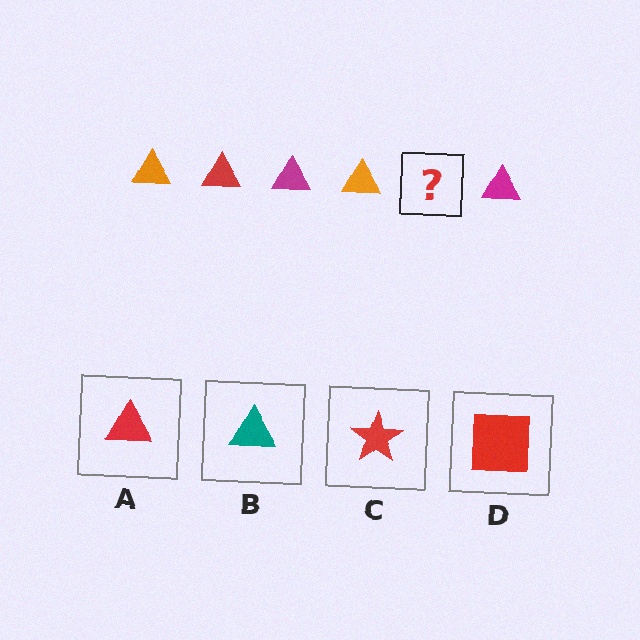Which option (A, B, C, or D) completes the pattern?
A.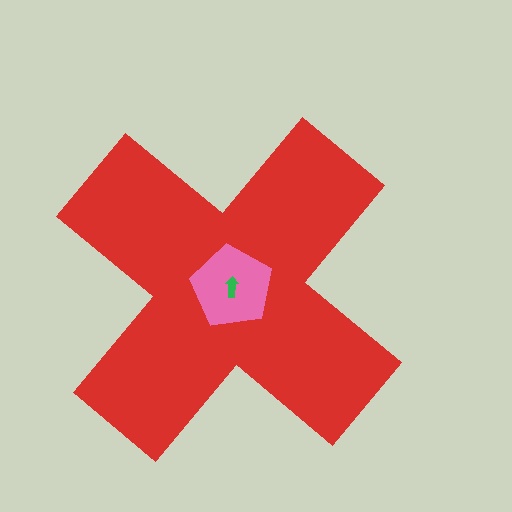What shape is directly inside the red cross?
The pink pentagon.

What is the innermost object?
The green arrow.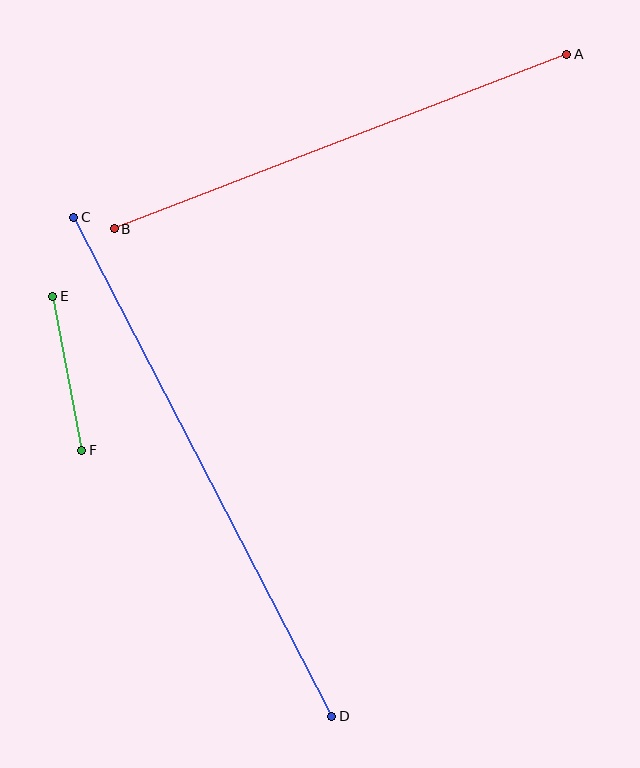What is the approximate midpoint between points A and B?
The midpoint is at approximately (340, 142) pixels.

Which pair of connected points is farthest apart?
Points C and D are farthest apart.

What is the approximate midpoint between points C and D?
The midpoint is at approximately (203, 467) pixels.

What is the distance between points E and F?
The distance is approximately 156 pixels.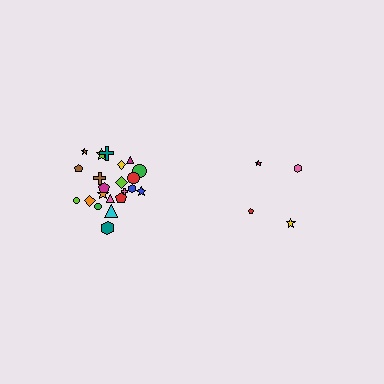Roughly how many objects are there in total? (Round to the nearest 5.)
Roughly 25 objects in total.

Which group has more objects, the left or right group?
The left group.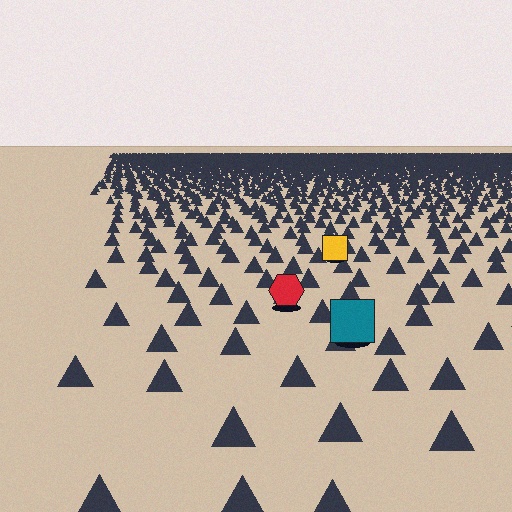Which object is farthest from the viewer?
The yellow square is farthest from the viewer. It appears smaller and the ground texture around it is denser.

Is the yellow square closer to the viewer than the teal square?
No. The teal square is closer — you can tell from the texture gradient: the ground texture is coarser near it.